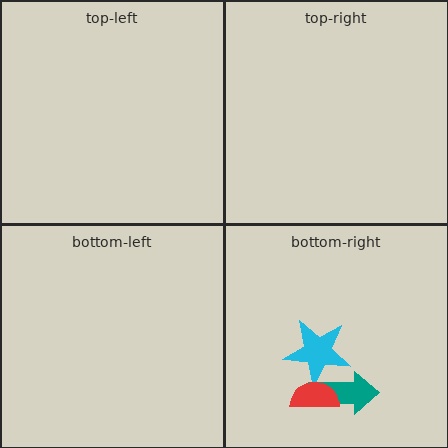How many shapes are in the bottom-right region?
3.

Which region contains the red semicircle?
The bottom-right region.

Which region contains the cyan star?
The bottom-right region.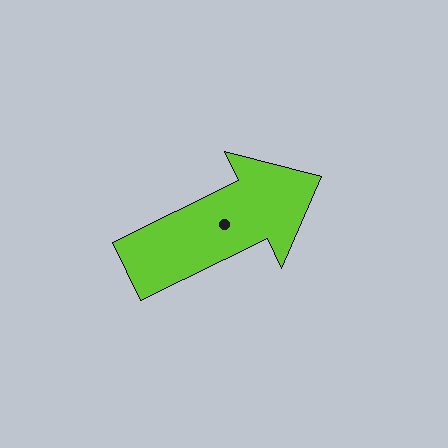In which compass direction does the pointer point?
Northeast.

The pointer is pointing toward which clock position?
Roughly 2 o'clock.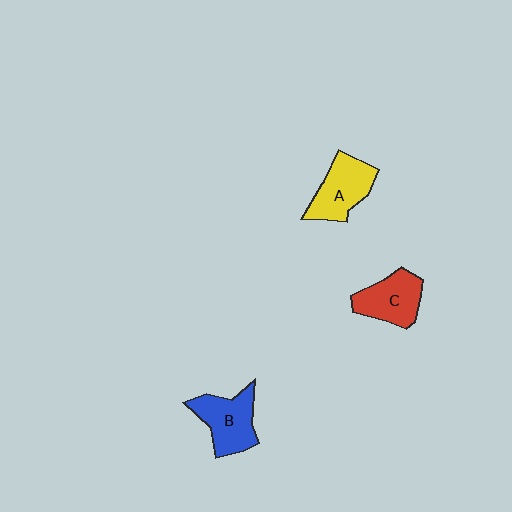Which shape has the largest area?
Shape B (blue).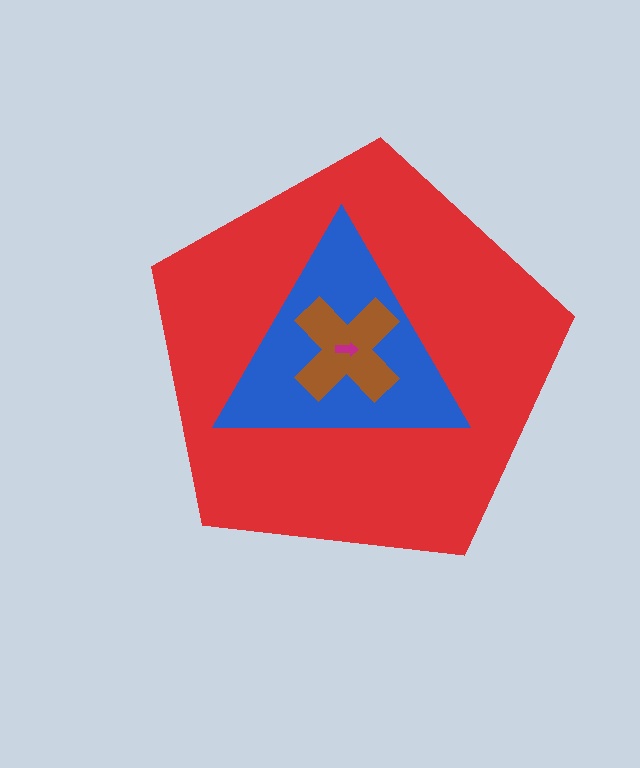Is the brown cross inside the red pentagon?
Yes.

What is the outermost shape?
The red pentagon.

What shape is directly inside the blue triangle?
The brown cross.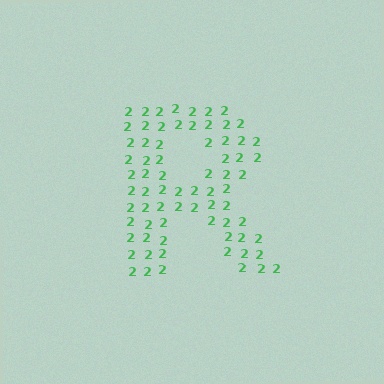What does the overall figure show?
The overall figure shows the letter R.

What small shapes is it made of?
It is made of small digit 2's.